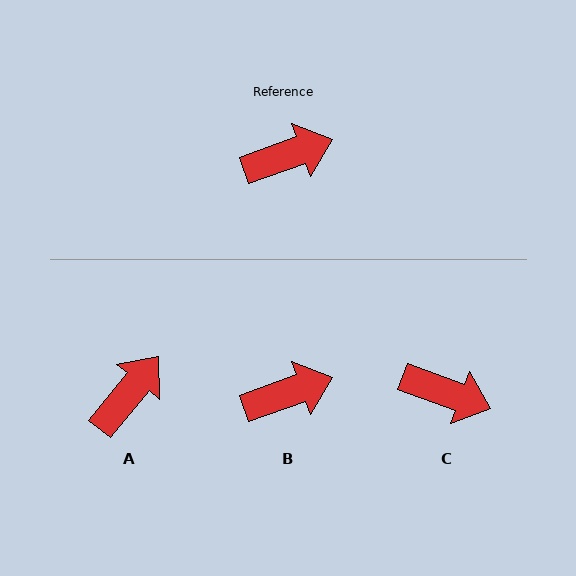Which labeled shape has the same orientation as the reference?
B.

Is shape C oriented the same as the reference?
No, it is off by about 40 degrees.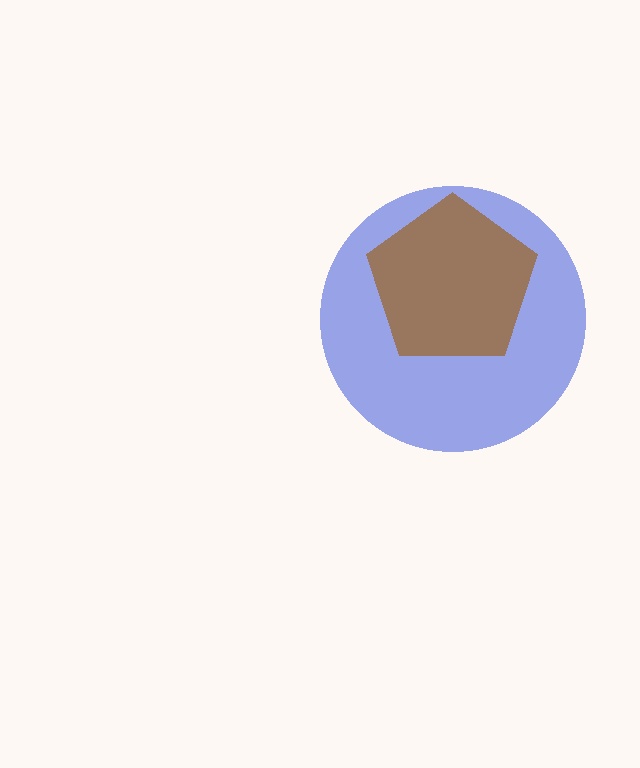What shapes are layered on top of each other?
The layered shapes are: a blue circle, a brown pentagon.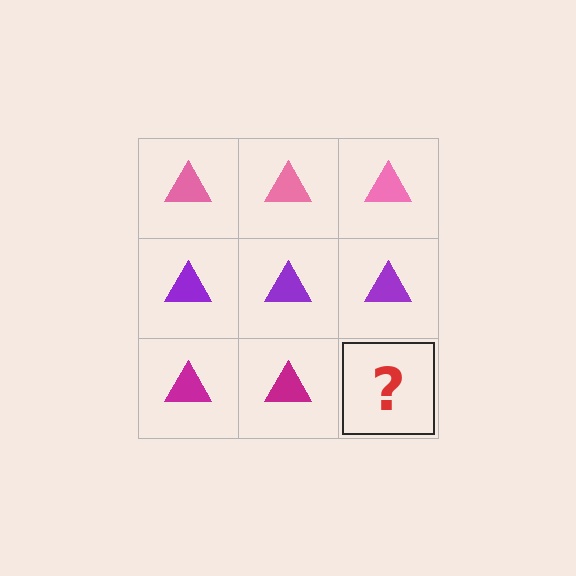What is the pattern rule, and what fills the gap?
The rule is that each row has a consistent color. The gap should be filled with a magenta triangle.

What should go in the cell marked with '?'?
The missing cell should contain a magenta triangle.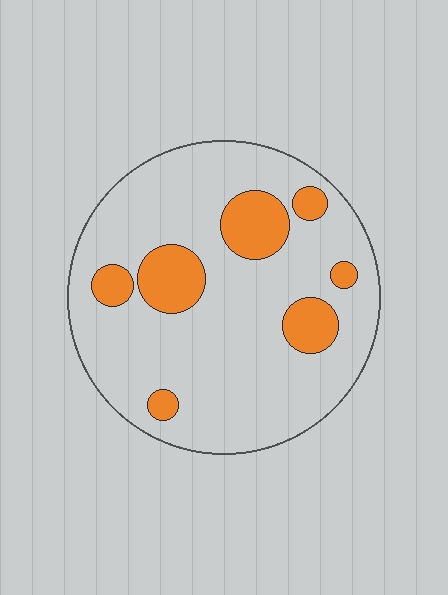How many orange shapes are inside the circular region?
7.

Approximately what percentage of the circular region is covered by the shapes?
Approximately 20%.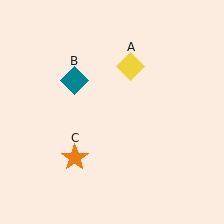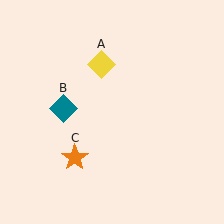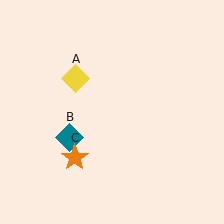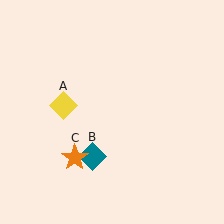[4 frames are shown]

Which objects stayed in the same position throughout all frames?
Orange star (object C) remained stationary.